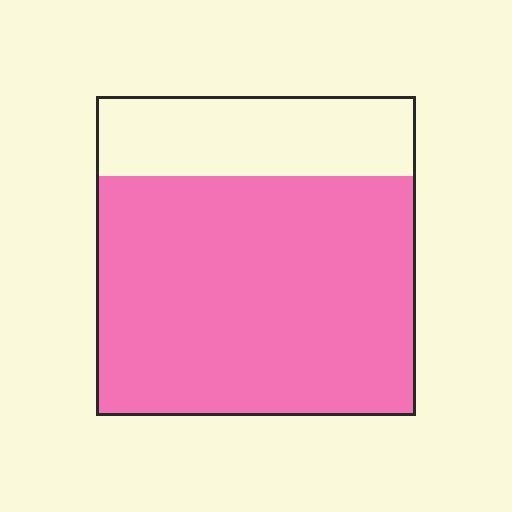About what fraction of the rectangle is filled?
About three quarters (3/4).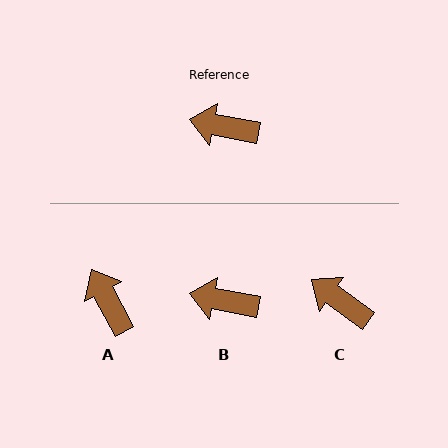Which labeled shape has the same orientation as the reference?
B.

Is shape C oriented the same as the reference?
No, it is off by about 25 degrees.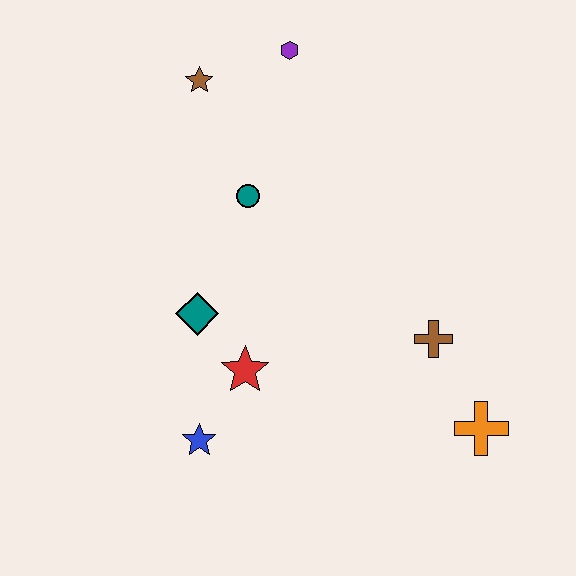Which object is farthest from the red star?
The purple hexagon is farthest from the red star.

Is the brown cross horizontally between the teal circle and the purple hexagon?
No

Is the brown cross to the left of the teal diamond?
No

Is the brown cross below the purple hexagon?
Yes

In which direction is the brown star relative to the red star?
The brown star is above the red star.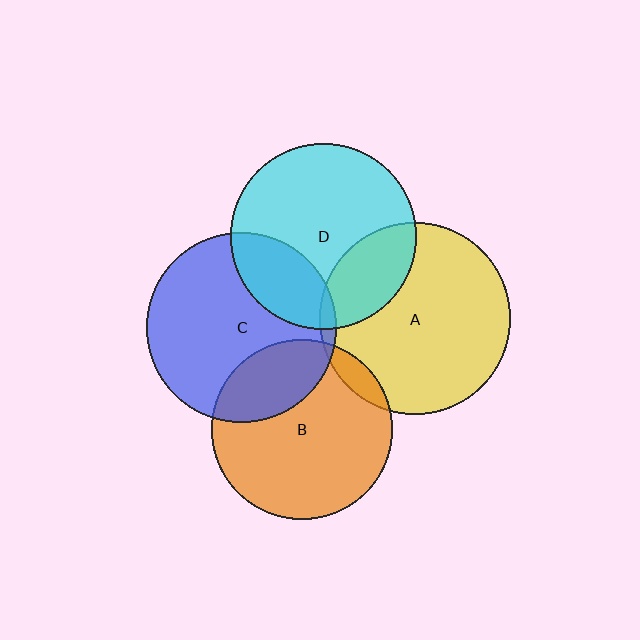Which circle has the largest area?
Circle A (yellow).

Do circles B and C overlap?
Yes.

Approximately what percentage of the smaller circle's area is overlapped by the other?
Approximately 25%.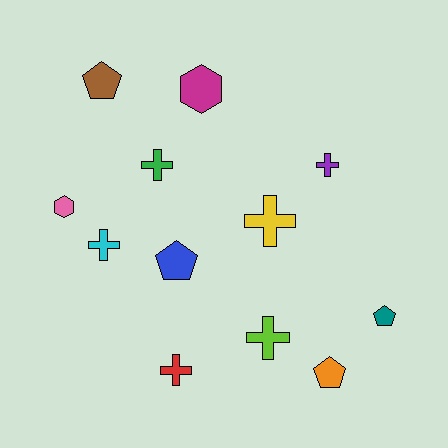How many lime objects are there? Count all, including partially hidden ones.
There is 1 lime object.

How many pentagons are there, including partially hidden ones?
There are 4 pentagons.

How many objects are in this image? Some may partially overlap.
There are 12 objects.